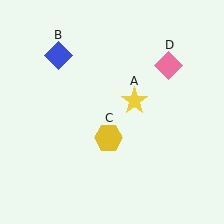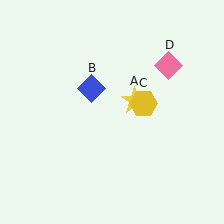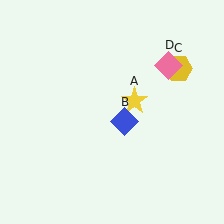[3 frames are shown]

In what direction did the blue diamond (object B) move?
The blue diamond (object B) moved down and to the right.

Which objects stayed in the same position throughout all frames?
Yellow star (object A) and pink diamond (object D) remained stationary.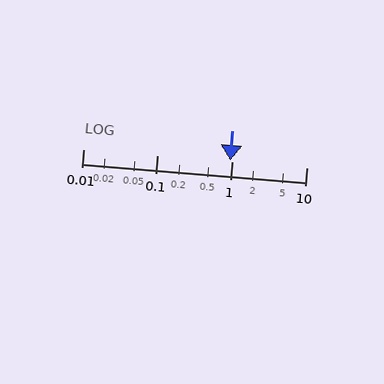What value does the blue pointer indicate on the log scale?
The pointer indicates approximately 0.94.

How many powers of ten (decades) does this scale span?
The scale spans 3 decades, from 0.01 to 10.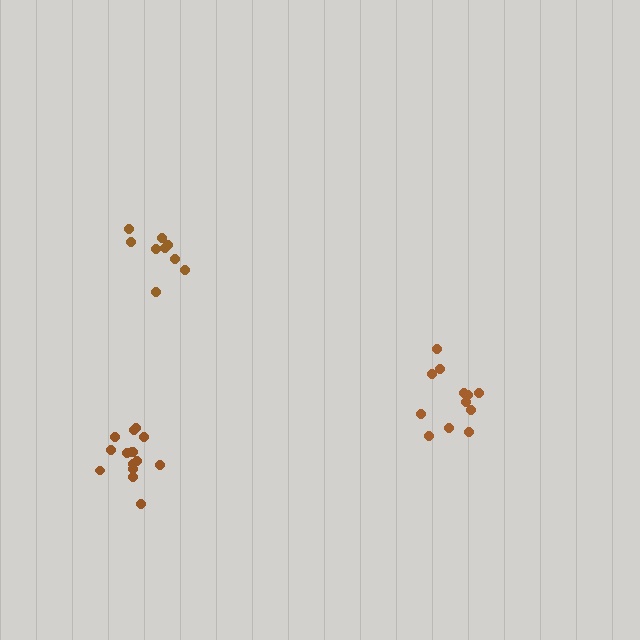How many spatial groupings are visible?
There are 3 spatial groupings.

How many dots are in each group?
Group 1: 9 dots, Group 2: 12 dots, Group 3: 15 dots (36 total).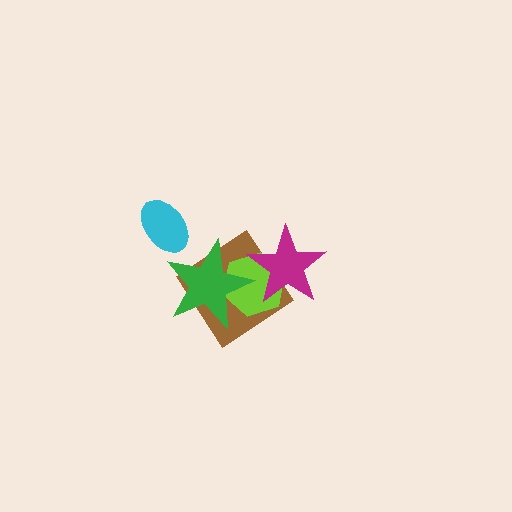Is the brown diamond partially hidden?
Yes, it is partially covered by another shape.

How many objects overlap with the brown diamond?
3 objects overlap with the brown diamond.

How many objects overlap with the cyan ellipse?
0 objects overlap with the cyan ellipse.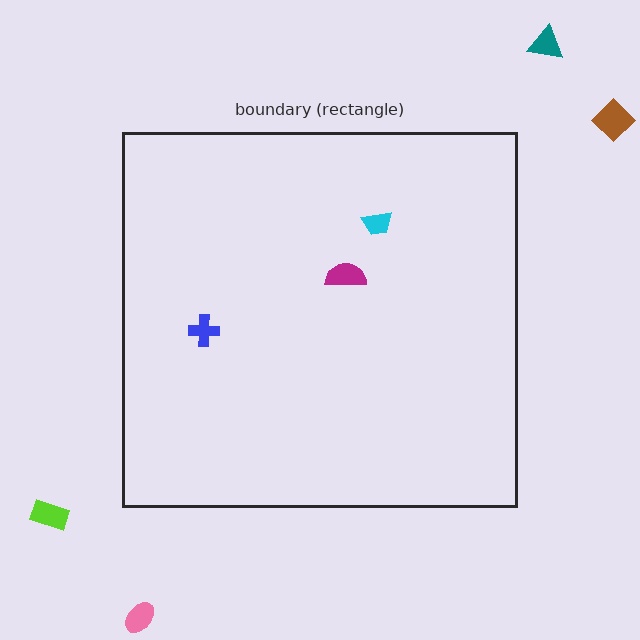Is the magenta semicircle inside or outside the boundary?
Inside.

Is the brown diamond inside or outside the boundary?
Outside.